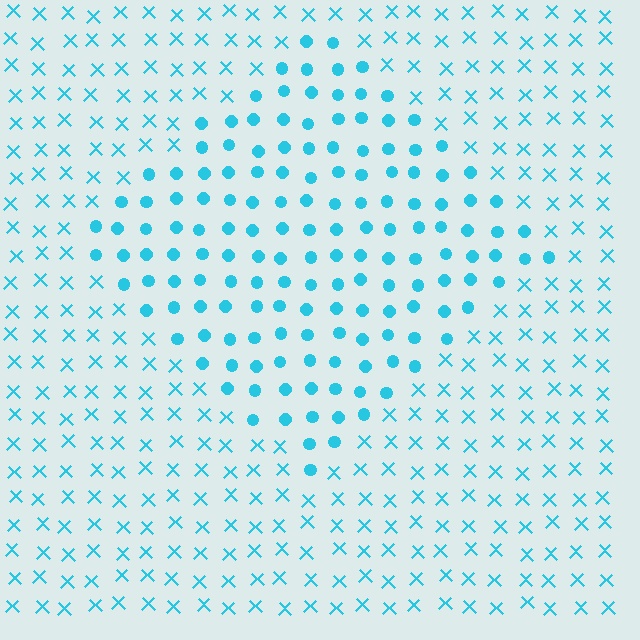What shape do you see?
I see a diamond.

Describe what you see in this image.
The image is filled with small cyan elements arranged in a uniform grid. A diamond-shaped region contains circles, while the surrounding area contains X marks. The boundary is defined purely by the change in element shape.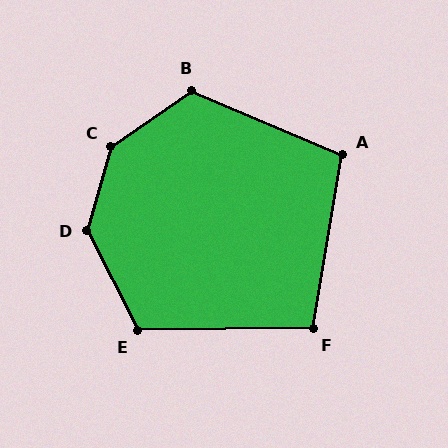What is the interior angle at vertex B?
Approximately 123 degrees (obtuse).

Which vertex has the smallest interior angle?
F, at approximately 100 degrees.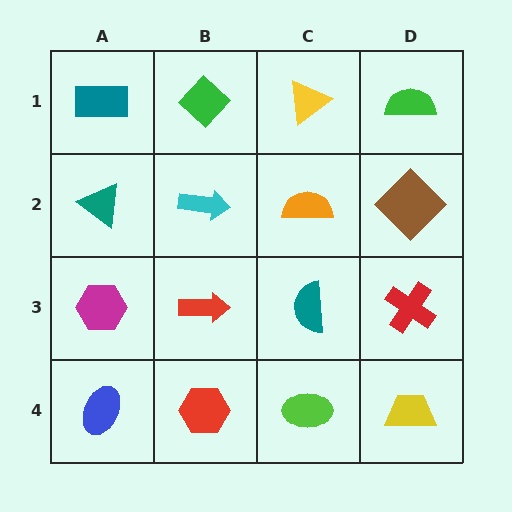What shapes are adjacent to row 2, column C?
A yellow triangle (row 1, column C), a teal semicircle (row 3, column C), a cyan arrow (row 2, column B), a brown diamond (row 2, column D).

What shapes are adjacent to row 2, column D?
A green semicircle (row 1, column D), a red cross (row 3, column D), an orange semicircle (row 2, column C).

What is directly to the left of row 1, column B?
A teal rectangle.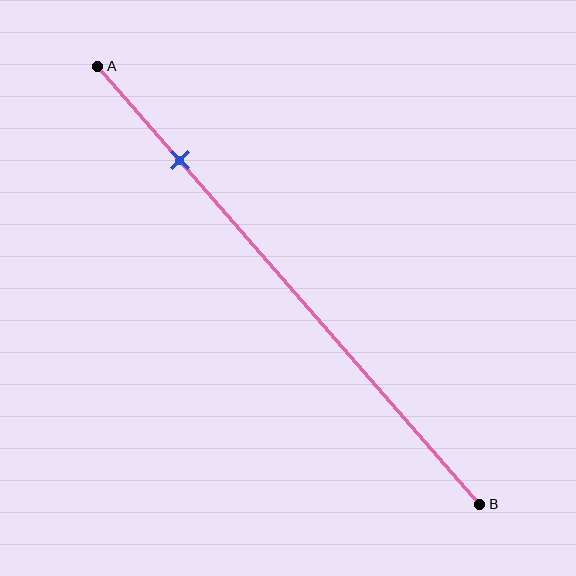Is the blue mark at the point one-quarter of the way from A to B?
No, the mark is at about 20% from A, not at the 25% one-quarter point.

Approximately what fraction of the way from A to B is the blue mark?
The blue mark is approximately 20% of the way from A to B.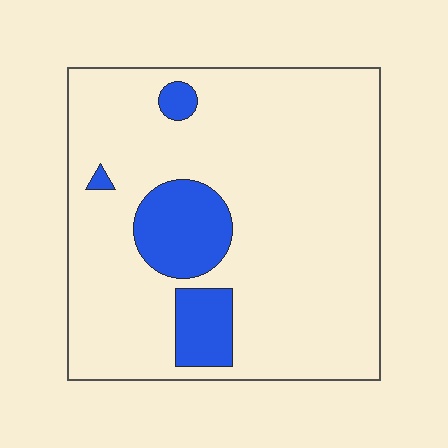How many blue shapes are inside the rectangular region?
4.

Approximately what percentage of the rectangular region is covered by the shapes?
Approximately 15%.